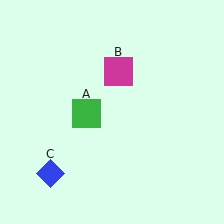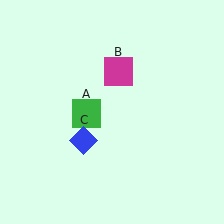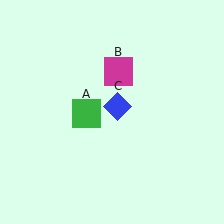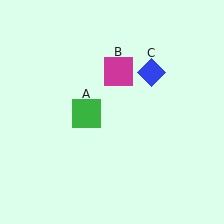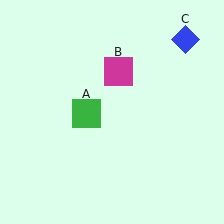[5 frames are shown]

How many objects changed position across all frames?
1 object changed position: blue diamond (object C).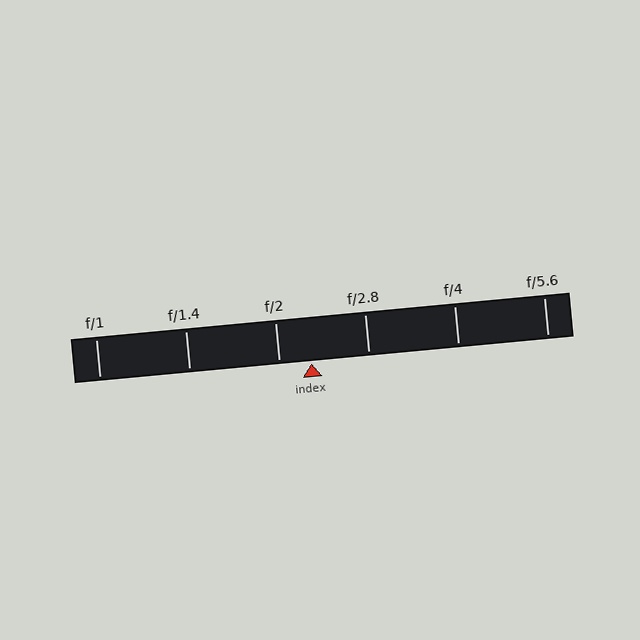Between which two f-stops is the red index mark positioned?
The index mark is between f/2 and f/2.8.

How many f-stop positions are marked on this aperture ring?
There are 6 f-stop positions marked.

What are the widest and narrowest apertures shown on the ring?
The widest aperture shown is f/1 and the narrowest is f/5.6.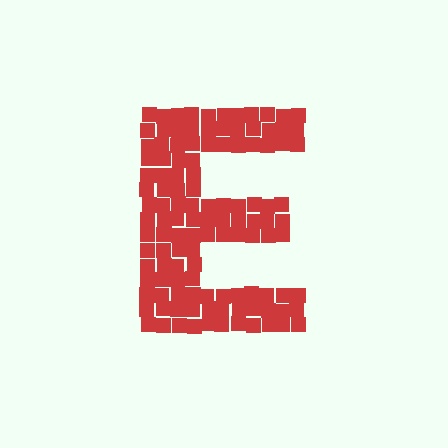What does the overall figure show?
The overall figure shows the letter E.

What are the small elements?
The small elements are squares.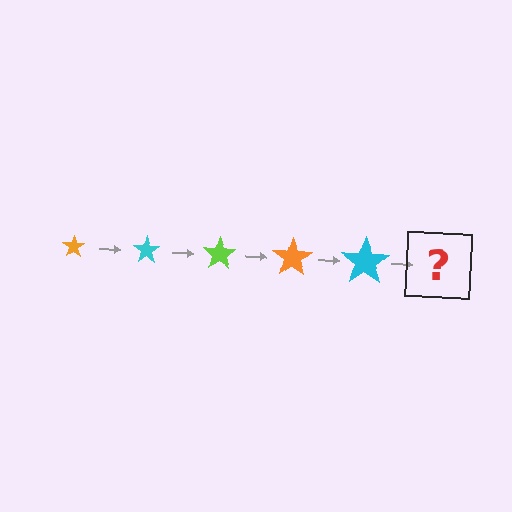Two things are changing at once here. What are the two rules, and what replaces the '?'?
The two rules are that the star grows larger each step and the color cycles through orange, cyan, and lime. The '?' should be a lime star, larger than the previous one.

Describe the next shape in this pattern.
It should be a lime star, larger than the previous one.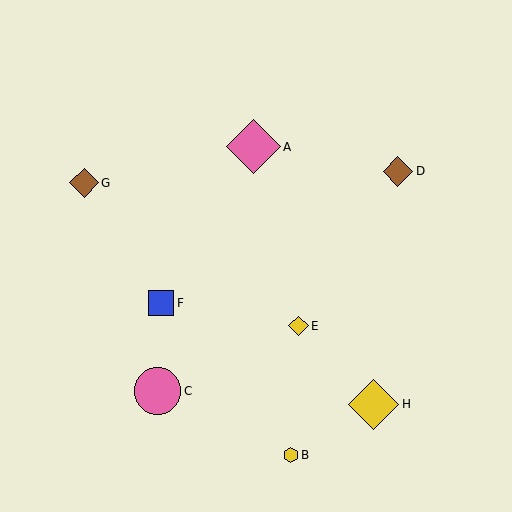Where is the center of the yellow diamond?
The center of the yellow diamond is at (374, 404).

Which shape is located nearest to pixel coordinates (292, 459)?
The yellow hexagon (labeled B) at (291, 455) is nearest to that location.